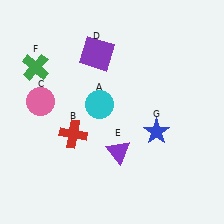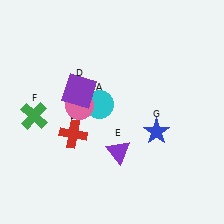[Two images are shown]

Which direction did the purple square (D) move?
The purple square (D) moved down.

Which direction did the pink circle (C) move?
The pink circle (C) moved right.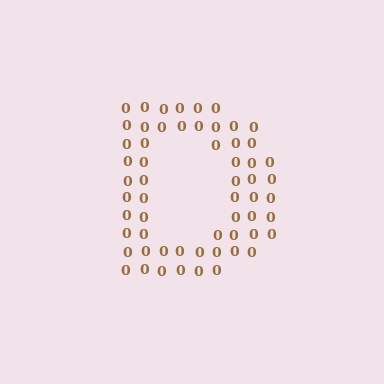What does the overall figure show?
The overall figure shows the letter D.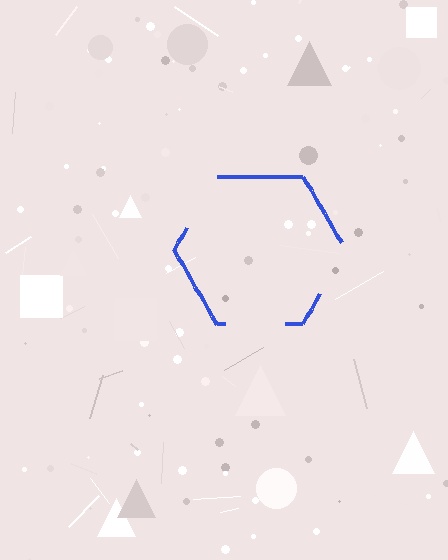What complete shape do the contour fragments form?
The contour fragments form a hexagon.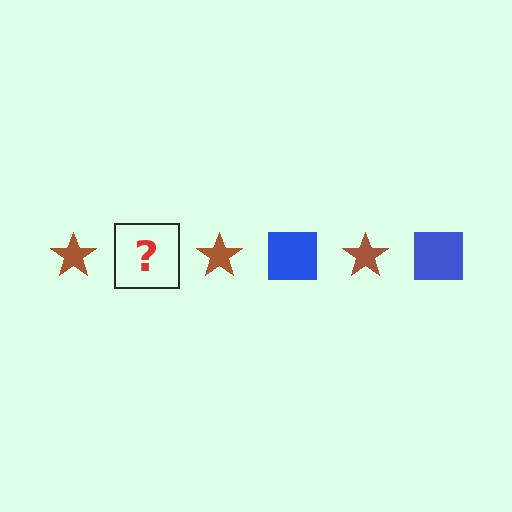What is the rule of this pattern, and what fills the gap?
The rule is that the pattern alternates between brown star and blue square. The gap should be filled with a blue square.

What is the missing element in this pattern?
The missing element is a blue square.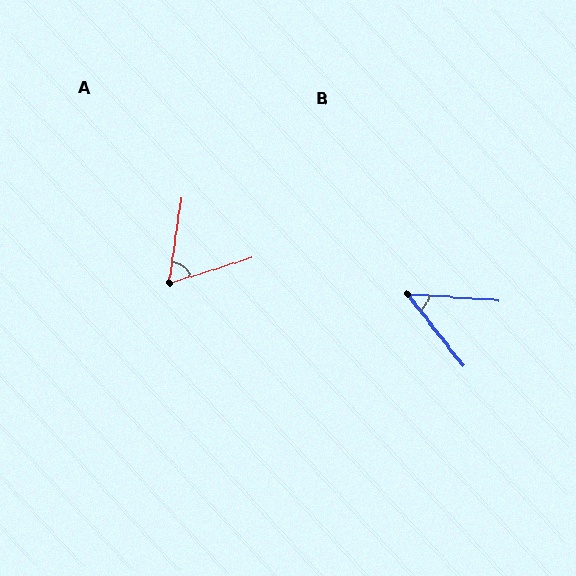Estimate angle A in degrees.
Approximately 64 degrees.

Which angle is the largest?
A, at approximately 64 degrees.